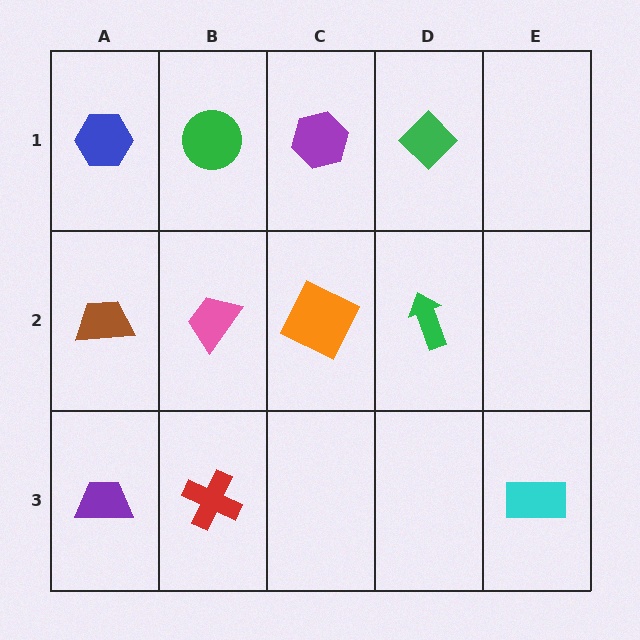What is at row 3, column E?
A cyan rectangle.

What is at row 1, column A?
A blue hexagon.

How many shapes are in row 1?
4 shapes.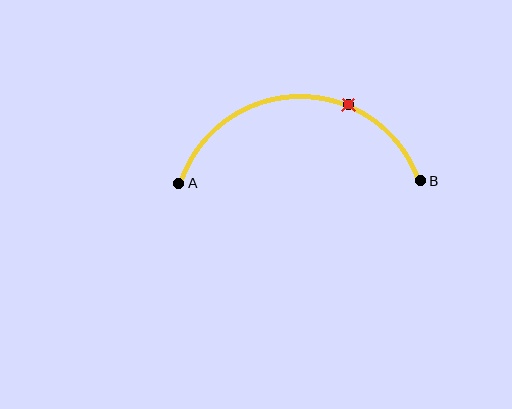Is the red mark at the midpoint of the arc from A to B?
No. The red mark lies on the arc but is closer to endpoint B. The arc midpoint would be at the point on the curve equidistant along the arc from both A and B.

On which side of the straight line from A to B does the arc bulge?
The arc bulges above the straight line connecting A and B.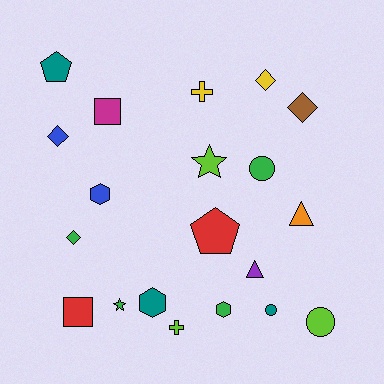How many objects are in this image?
There are 20 objects.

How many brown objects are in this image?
There is 1 brown object.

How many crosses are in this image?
There are 2 crosses.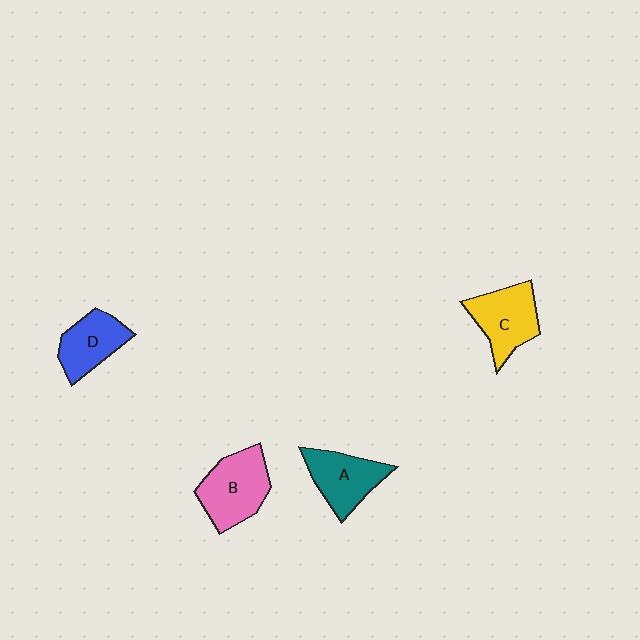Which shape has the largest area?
Shape B (pink).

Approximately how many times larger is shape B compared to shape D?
Approximately 1.3 times.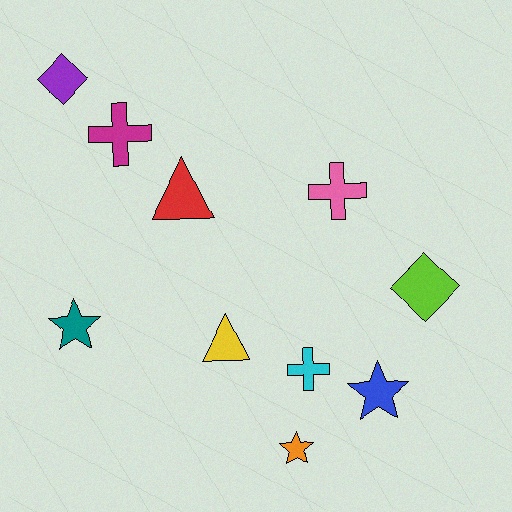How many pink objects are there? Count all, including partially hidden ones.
There is 1 pink object.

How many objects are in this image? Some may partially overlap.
There are 10 objects.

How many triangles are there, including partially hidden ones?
There are 2 triangles.